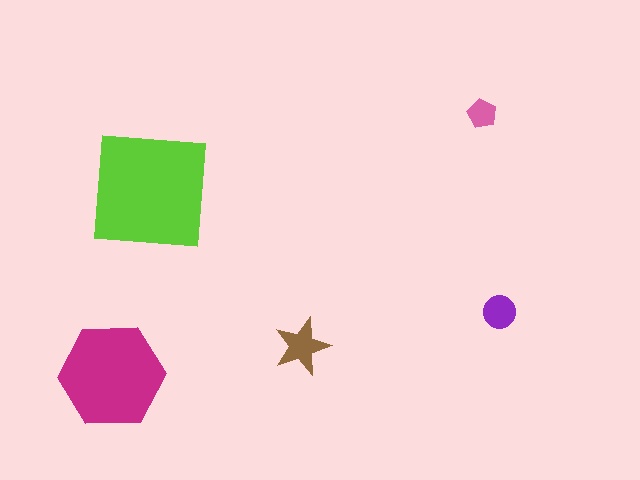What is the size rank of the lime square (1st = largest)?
1st.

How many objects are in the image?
There are 5 objects in the image.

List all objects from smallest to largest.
The pink pentagon, the purple circle, the brown star, the magenta hexagon, the lime square.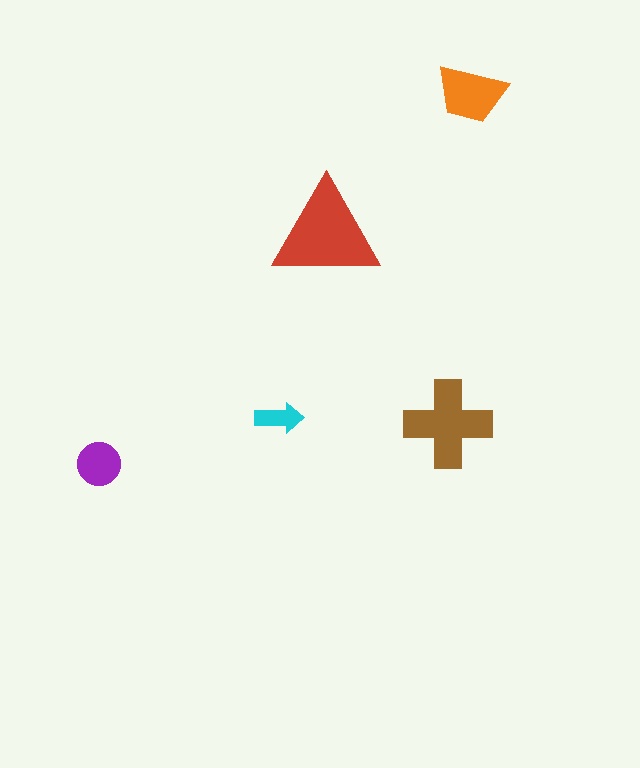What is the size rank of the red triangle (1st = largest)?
1st.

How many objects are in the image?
There are 5 objects in the image.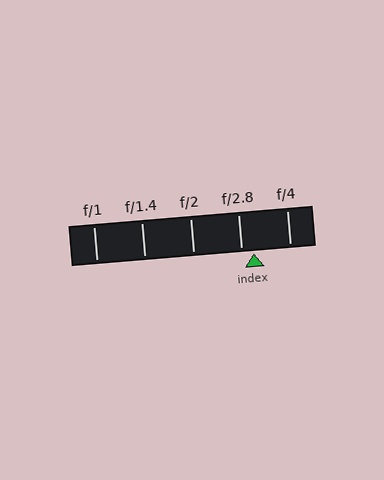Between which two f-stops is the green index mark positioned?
The index mark is between f/2.8 and f/4.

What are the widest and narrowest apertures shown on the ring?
The widest aperture shown is f/1 and the narrowest is f/4.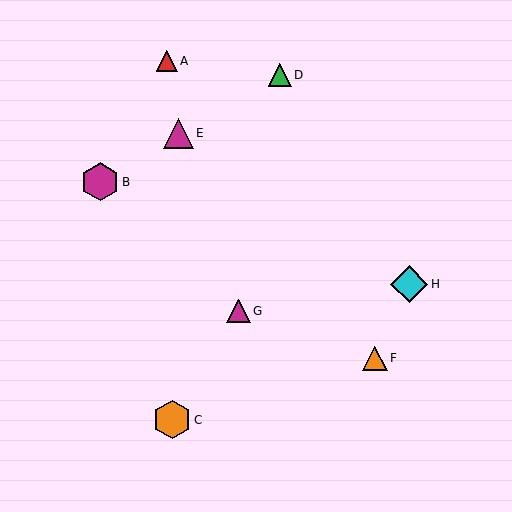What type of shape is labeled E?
Shape E is a magenta triangle.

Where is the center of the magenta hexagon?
The center of the magenta hexagon is at (100, 182).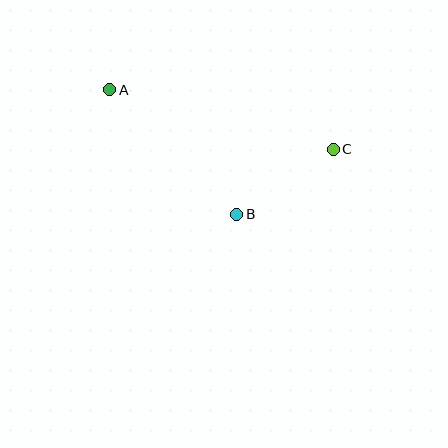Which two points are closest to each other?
Points B and C are closest to each other.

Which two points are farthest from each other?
Points A and C are farthest from each other.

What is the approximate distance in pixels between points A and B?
The distance between A and B is approximately 178 pixels.